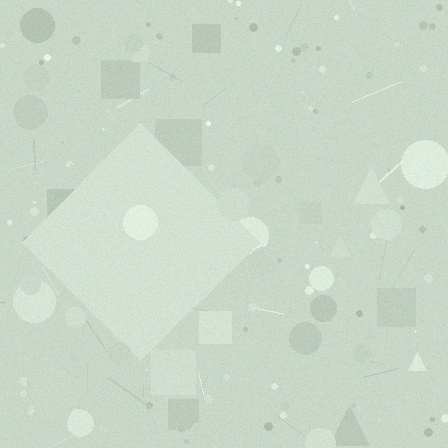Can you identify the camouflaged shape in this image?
The camouflaged shape is a diamond.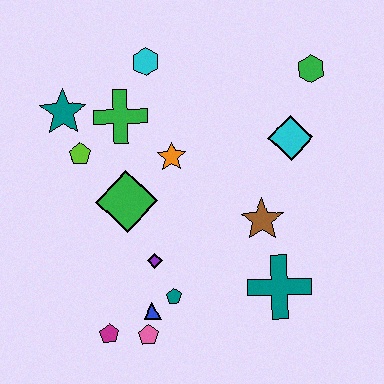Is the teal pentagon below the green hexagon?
Yes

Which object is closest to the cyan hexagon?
The green cross is closest to the cyan hexagon.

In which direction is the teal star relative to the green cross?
The teal star is to the left of the green cross.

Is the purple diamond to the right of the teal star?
Yes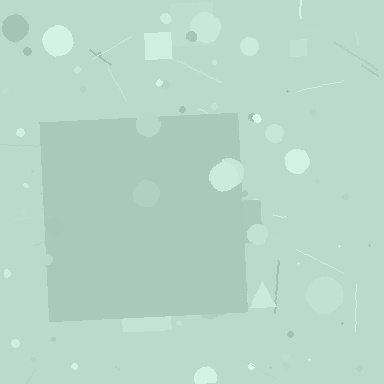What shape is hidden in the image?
A square is hidden in the image.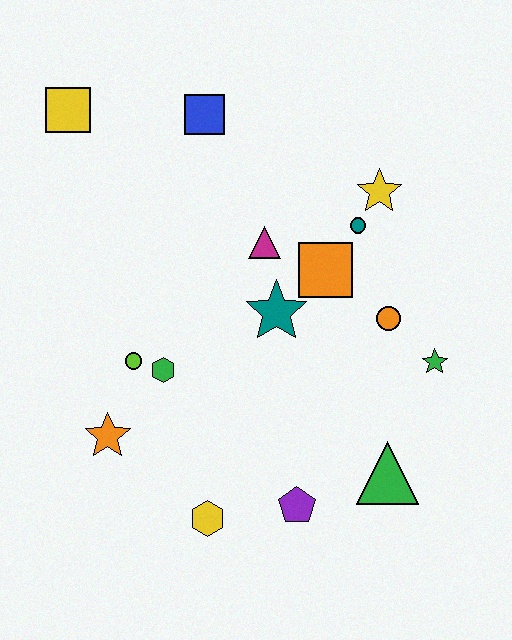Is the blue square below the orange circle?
No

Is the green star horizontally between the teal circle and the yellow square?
No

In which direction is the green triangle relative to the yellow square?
The green triangle is below the yellow square.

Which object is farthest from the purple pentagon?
The yellow square is farthest from the purple pentagon.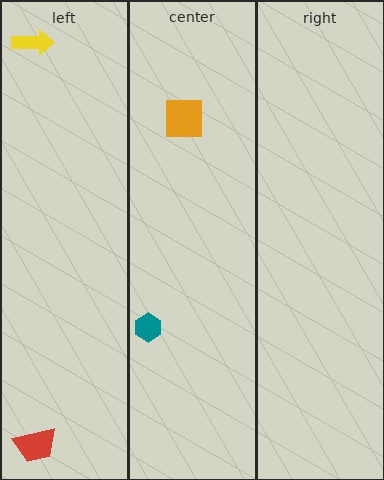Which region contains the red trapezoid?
The left region.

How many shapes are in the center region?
2.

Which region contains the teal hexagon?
The center region.